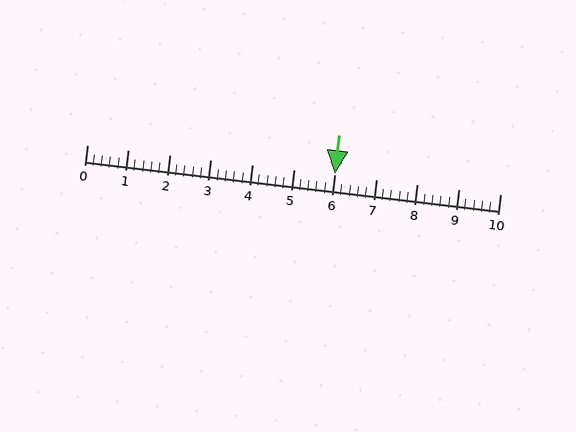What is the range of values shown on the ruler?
The ruler shows values from 0 to 10.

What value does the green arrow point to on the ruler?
The green arrow points to approximately 6.0.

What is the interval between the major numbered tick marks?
The major tick marks are spaced 1 units apart.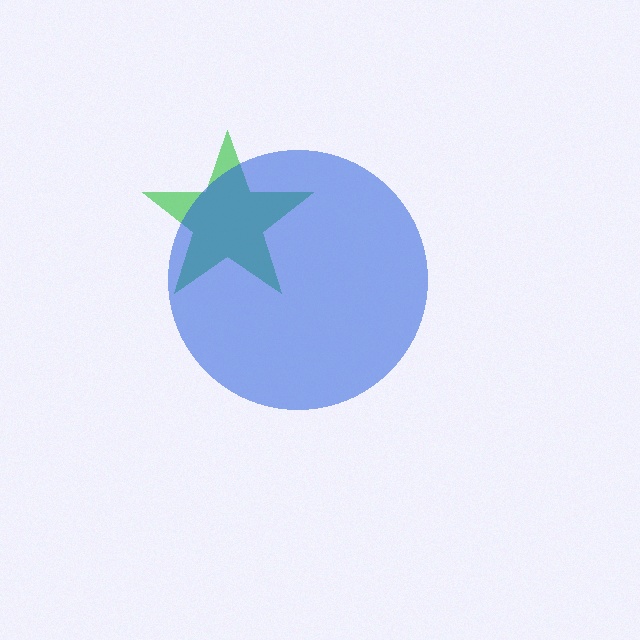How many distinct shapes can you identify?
There are 2 distinct shapes: a green star, a blue circle.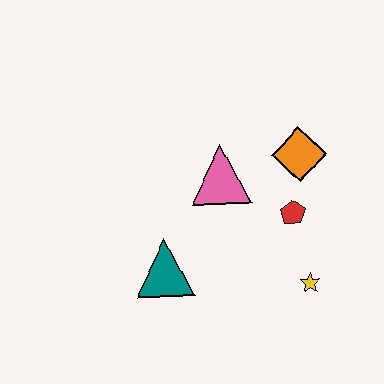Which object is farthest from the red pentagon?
The teal triangle is farthest from the red pentagon.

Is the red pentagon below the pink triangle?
Yes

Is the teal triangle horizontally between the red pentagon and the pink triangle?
No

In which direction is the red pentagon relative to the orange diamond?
The red pentagon is below the orange diamond.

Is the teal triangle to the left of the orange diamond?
Yes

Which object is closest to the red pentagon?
The orange diamond is closest to the red pentagon.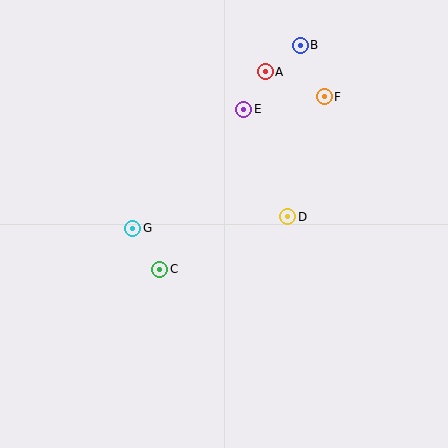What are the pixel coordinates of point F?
Point F is at (324, 97).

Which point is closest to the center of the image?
Point D at (288, 217) is closest to the center.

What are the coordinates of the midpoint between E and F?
The midpoint between E and F is at (284, 103).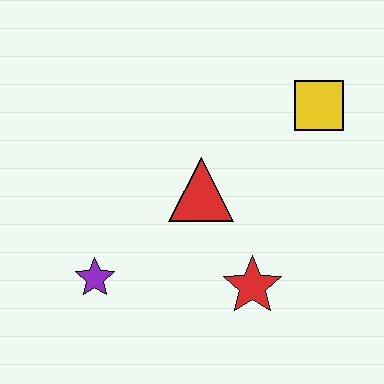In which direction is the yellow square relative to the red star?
The yellow square is above the red star.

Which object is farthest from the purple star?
The yellow square is farthest from the purple star.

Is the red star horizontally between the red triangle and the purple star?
No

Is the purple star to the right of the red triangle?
No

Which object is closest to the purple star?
The red triangle is closest to the purple star.